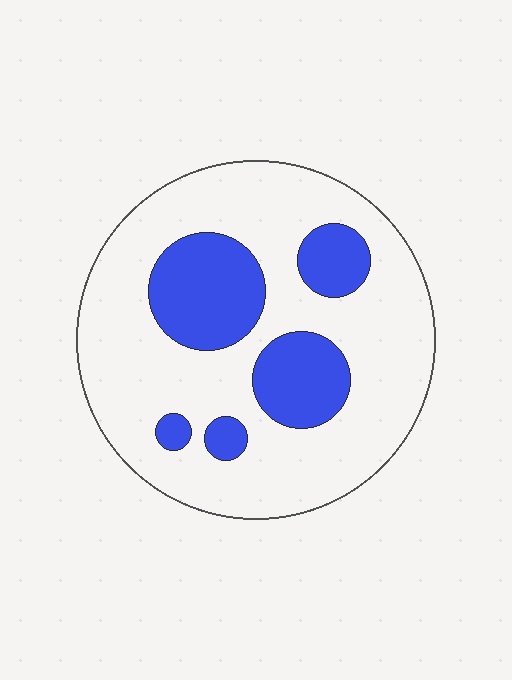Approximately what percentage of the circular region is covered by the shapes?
Approximately 25%.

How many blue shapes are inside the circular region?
5.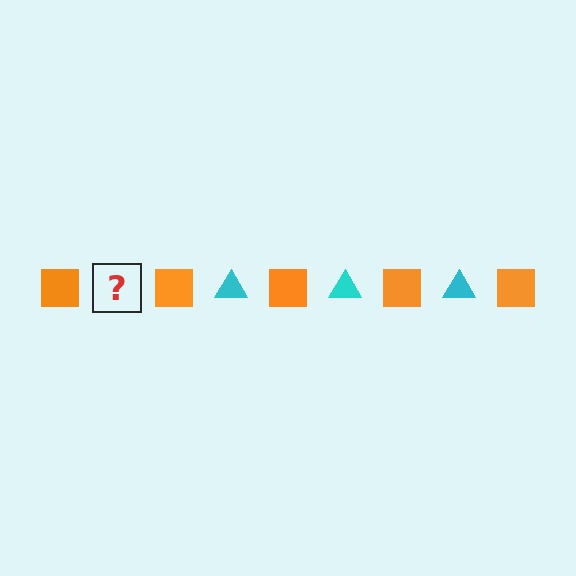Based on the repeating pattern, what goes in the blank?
The blank should be a cyan triangle.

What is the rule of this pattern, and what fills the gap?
The rule is that the pattern alternates between orange square and cyan triangle. The gap should be filled with a cyan triangle.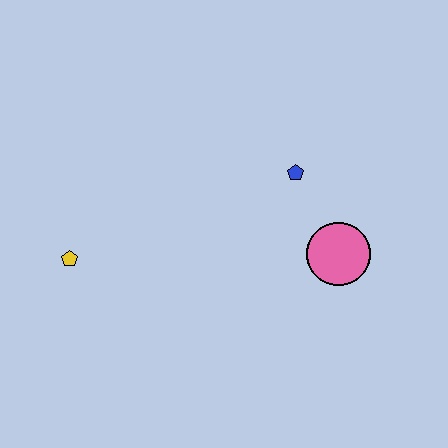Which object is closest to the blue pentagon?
The pink circle is closest to the blue pentagon.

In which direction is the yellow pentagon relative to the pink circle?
The yellow pentagon is to the left of the pink circle.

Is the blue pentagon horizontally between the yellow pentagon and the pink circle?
Yes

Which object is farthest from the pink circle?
The yellow pentagon is farthest from the pink circle.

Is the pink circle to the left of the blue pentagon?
No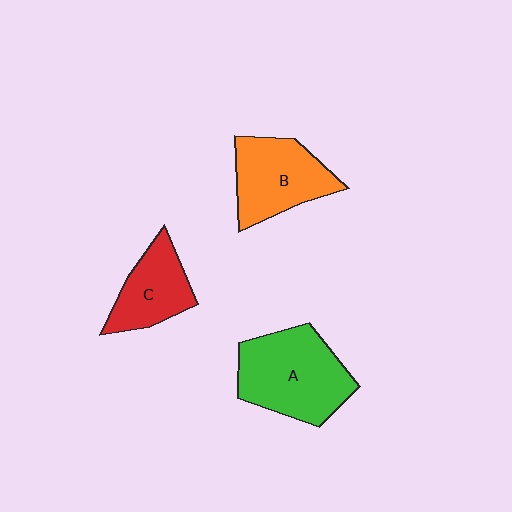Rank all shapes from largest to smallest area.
From largest to smallest: A (green), B (orange), C (red).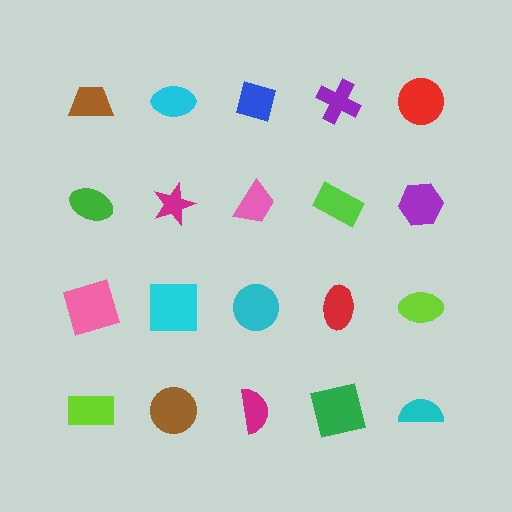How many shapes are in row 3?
5 shapes.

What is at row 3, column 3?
A cyan circle.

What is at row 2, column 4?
A lime rectangle.